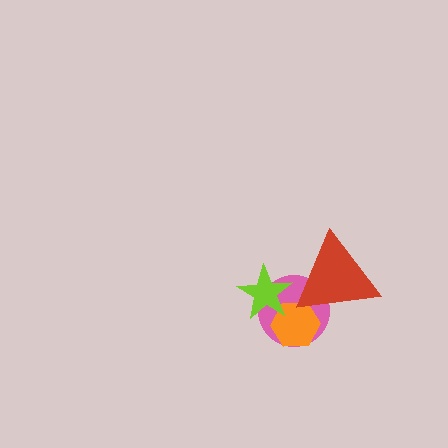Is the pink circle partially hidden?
Yes, it is partially covered by another shape.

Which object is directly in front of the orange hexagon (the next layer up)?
The red triangle is directly in front of the orange hexagon.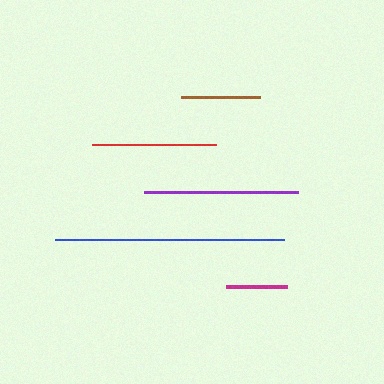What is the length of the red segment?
The red segment is approximately 124 pixels long.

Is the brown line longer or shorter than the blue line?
The blue line is longer than the brown line.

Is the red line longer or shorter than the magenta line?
The red line is longer than the magenta line.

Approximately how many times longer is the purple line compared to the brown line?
The purple line is approximately 1.9 times the length of the brown line.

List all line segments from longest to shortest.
From longest to shortest: blue, purple, red, brown, magenta.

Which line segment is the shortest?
The magenta line is the shortest at approximately 61 pixels.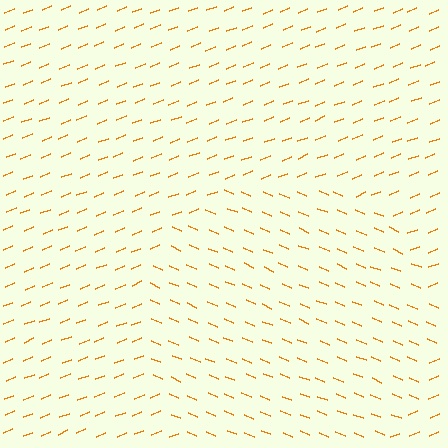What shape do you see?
I see a circle.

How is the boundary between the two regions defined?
The boundary is defined purely by a change in line orientation (approximately 45 degrees difference). All lines are the same color and thickness.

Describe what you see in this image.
The image is filled with small orange line segments. A circle region in the image has lines oriented differently from the surrounding lines, creating a visible texture boundary.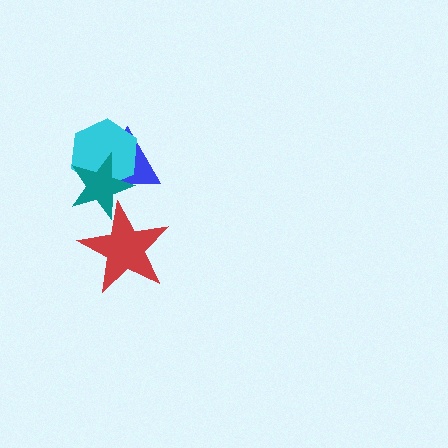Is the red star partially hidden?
Yes, it is partially covered by another shape.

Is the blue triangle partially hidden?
Yes, it is partially covered by another shape.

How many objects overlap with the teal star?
3 objects overlap with the teal star.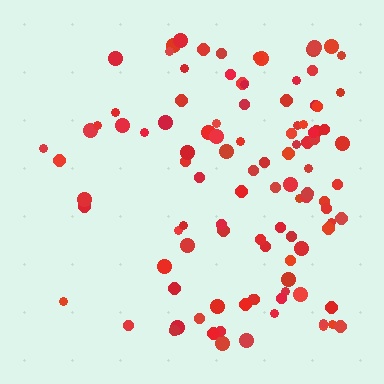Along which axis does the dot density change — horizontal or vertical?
Horizontal.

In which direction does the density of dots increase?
From left to right, with the right side densest.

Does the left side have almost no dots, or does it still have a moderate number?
Still a moderate number, just noticeably fewer than the right.